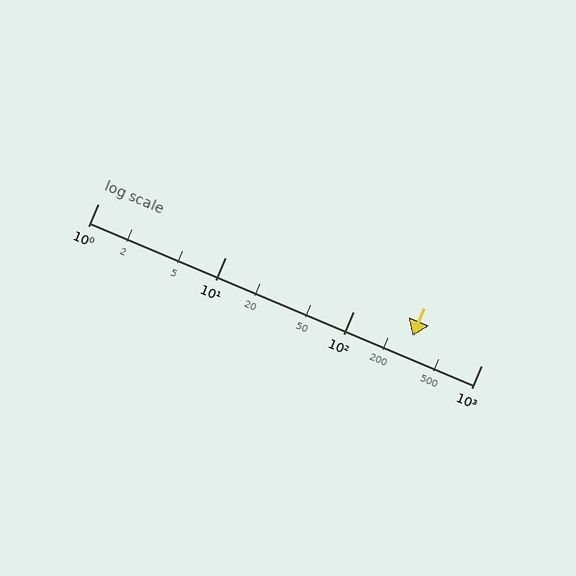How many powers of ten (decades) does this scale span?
The scale spans 3 decades, from 1 to 1000.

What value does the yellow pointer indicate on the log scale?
The pointer indicates approximately 290.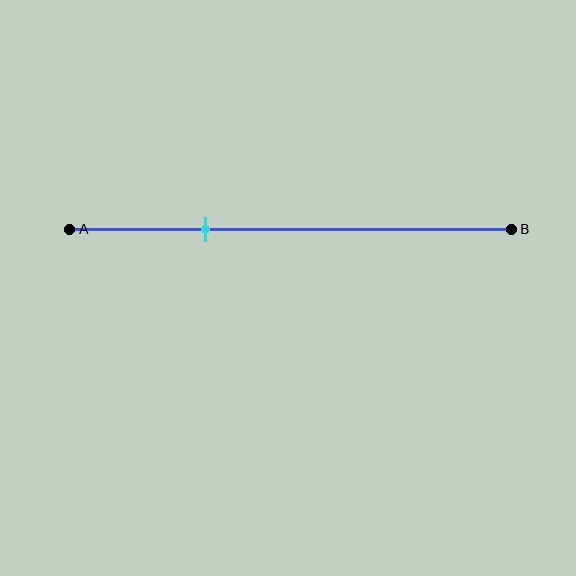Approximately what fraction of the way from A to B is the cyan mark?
The cyan mark is approximately 30% of the way from A to B.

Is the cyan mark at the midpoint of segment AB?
No, the mark is at about 30% from A, not at the 50% midpoint.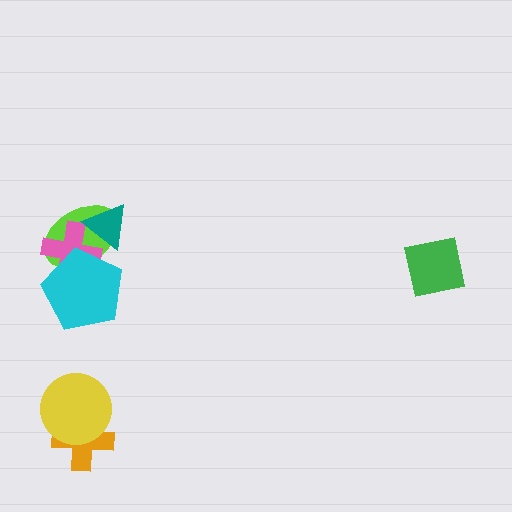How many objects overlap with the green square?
0 objects overlap with the green square.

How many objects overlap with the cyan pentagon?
2 objects overlap with the cyan pentagon.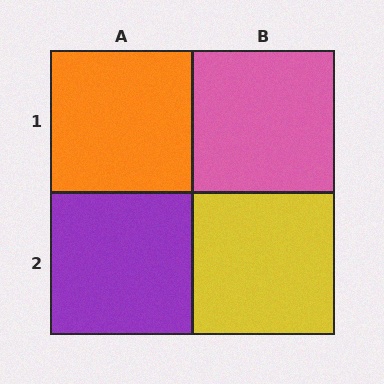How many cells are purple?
1 cell is purple.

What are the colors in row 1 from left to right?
Orange, pink.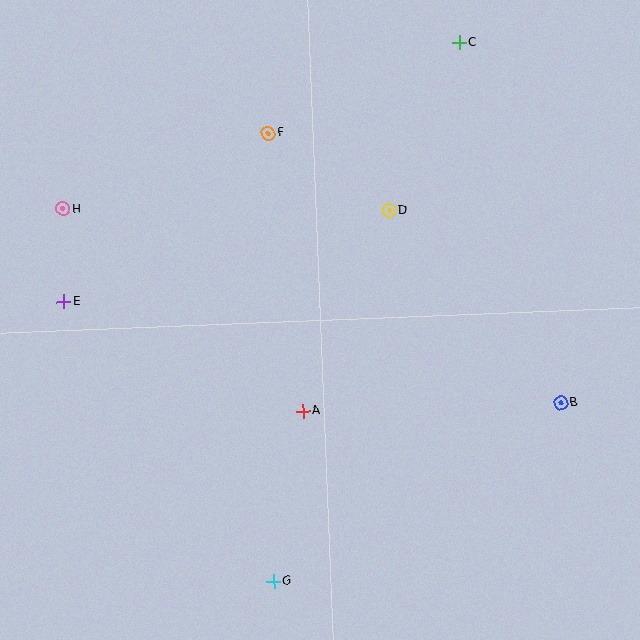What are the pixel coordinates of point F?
Point F is at (268, 133).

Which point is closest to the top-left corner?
Point H is closest to the top-left corner.